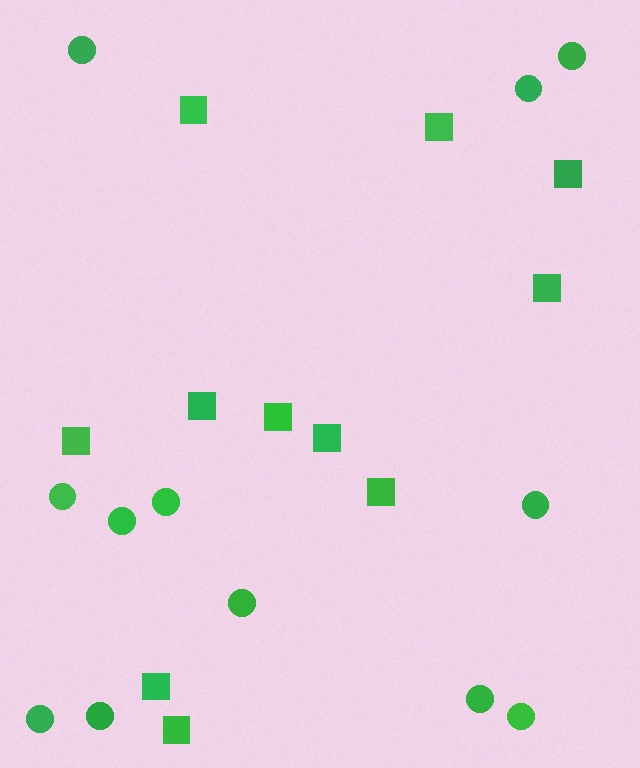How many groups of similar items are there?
There are 2 groups: one group of squares (11) and one group of circles (12).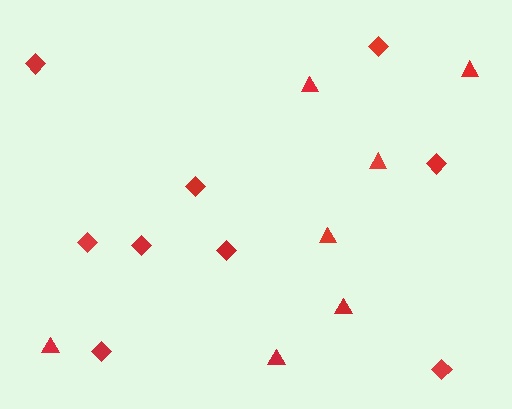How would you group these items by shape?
There are 2 groups: one group of diamonds (9) and one group of triangles (7).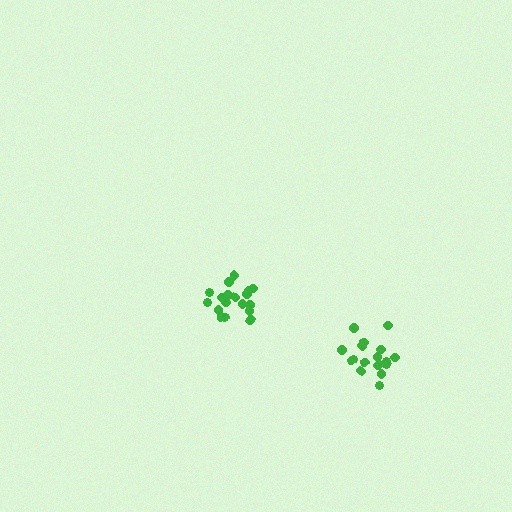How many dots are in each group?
Group 1: 17 dots, Group 2: 18 dots (35 total).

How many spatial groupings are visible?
There are 2 spatial groupings.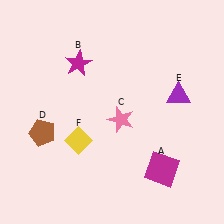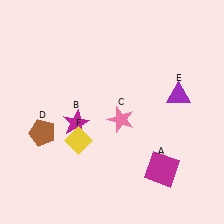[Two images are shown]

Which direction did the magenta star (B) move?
The magenta star (B) moved down.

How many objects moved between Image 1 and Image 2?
1 object moved between the two images.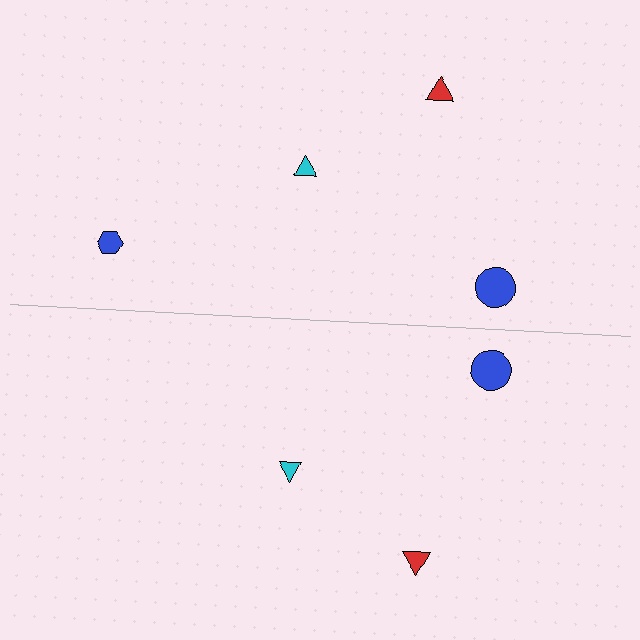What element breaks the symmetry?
A blue hexagon is missing from the bottom side.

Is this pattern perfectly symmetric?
No, the pattern is not perfectly symmetric. A blue hexagon is missing from the bottom side.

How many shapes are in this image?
There are 7 shapes in this image.